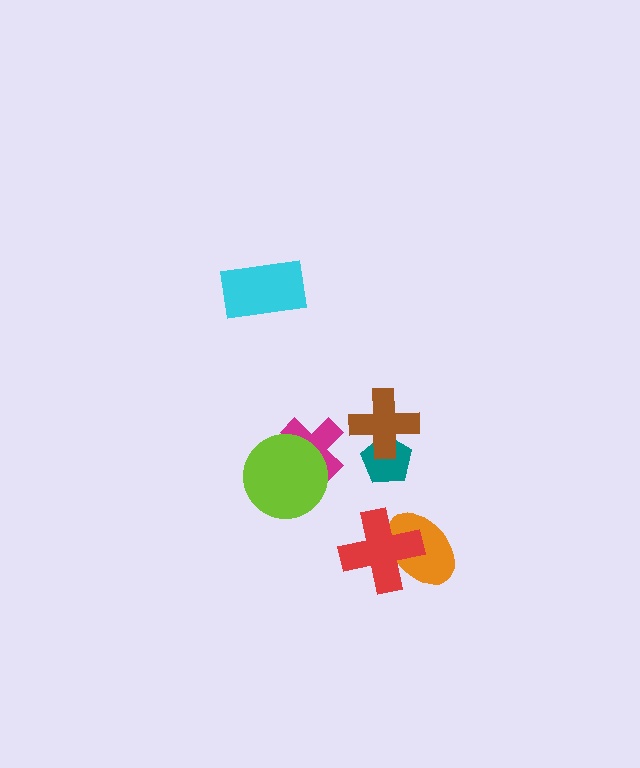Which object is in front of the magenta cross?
The lime circle is in front of the magenta cross.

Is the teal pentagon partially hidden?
Yes, it is partially covered by another shape.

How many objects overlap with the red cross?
1 object overlaps with the red cross.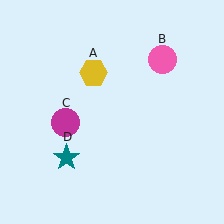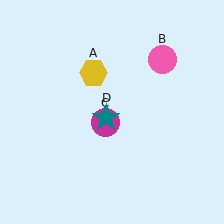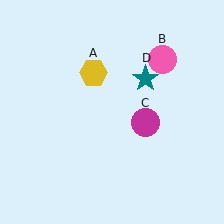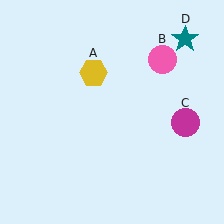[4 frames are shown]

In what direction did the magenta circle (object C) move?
The magenta circle (object C) moved right.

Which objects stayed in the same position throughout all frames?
Yellow hexagon (object A) and pink circle (object B) remained stationary.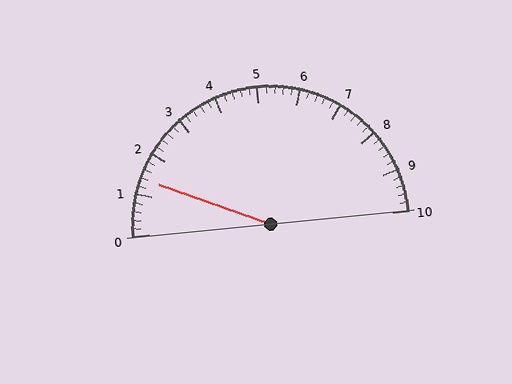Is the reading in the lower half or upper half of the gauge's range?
The reading is in the lower half of the range (0 to 10).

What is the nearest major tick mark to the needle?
The nearest major tick mark is 1.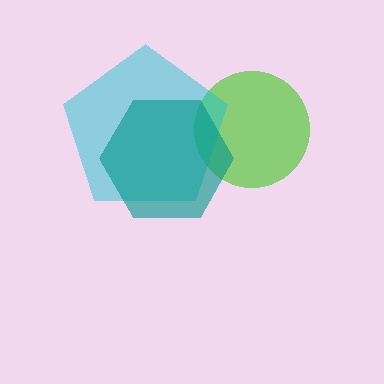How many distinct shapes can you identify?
There are 3 distinct shapes: a lime circle, a cyan pentagon, a teal hexagon.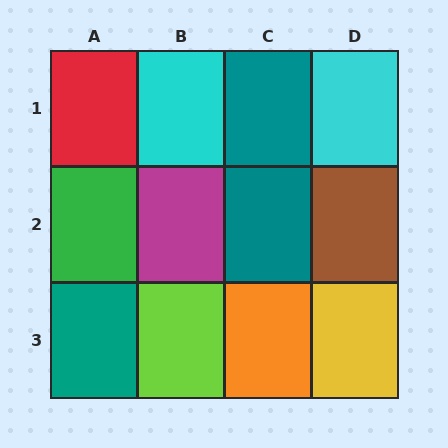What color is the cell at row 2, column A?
Green.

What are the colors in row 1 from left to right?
Red, cyan, teal, cyan.